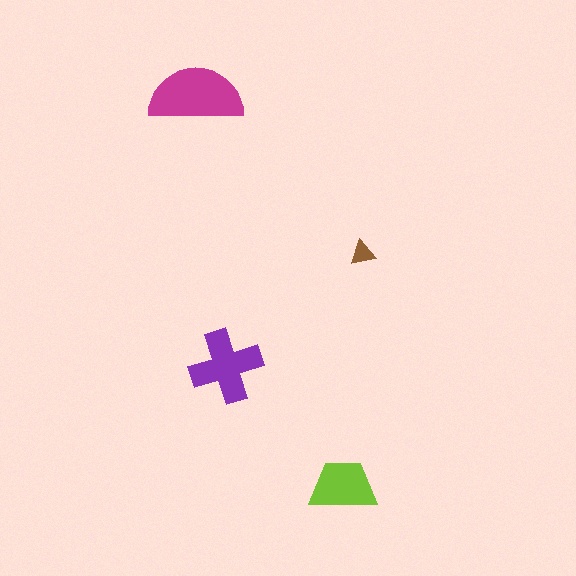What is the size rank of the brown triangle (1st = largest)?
4th.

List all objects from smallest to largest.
The brown triangle, the lime trapezoid, the purple cross, the magenta semicircle.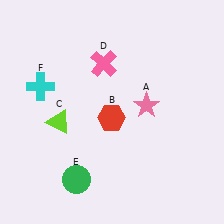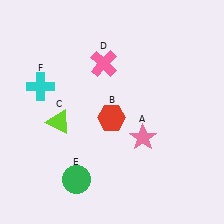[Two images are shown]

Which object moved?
The pink star (A) moved down.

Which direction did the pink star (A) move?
The pink star (A) moved down.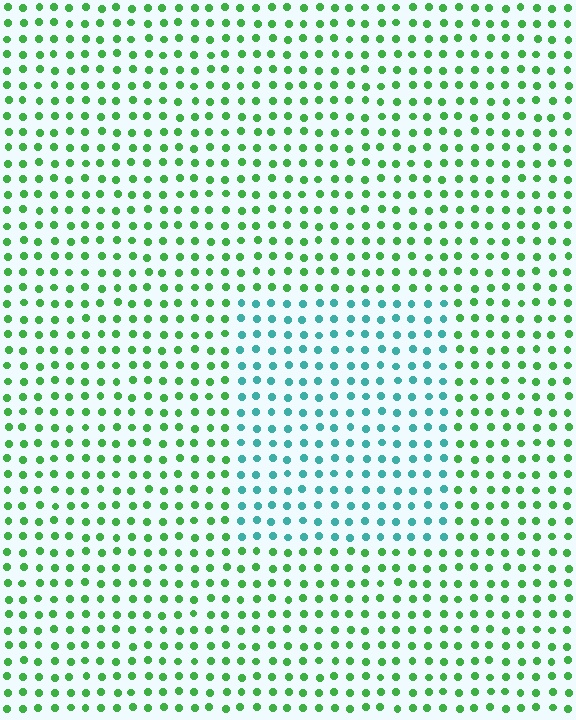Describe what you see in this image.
The image is filled with small green elements in a uniform arrangement. A rectangle-shaped region is visible where the elements are tinted to a slightly different hue, forming a subtle color boundary.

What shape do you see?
I see a rectangle.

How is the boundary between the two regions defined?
The boundary is defined purely by a slight shift in hue (about 53 degrees). Spacing, size, and orientation are identical on both sides.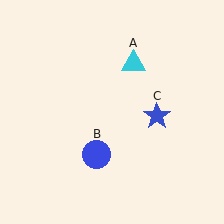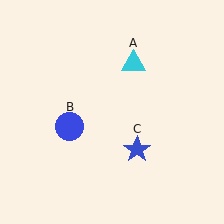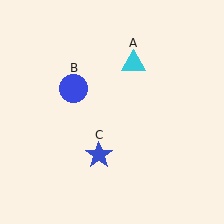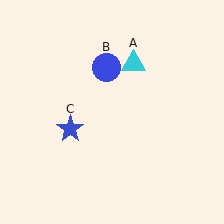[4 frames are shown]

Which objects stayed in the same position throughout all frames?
Cyan triangle (object A) remained stationary.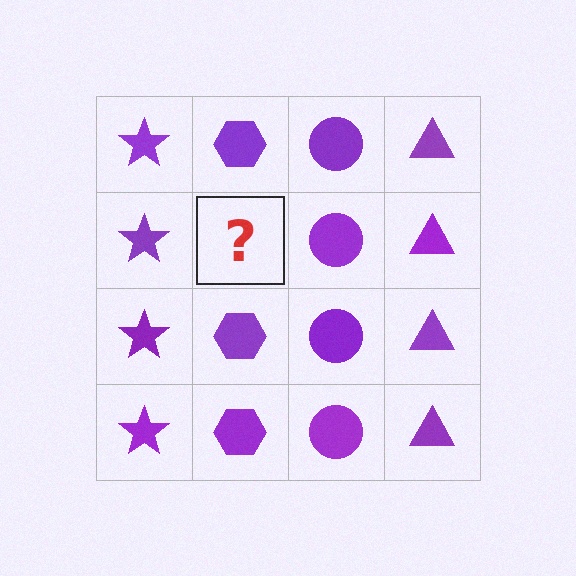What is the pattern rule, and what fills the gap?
The rule is that each column has a consistent shape. The gap should be filled with a purple hexagon.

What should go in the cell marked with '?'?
The missing cell should contain a purple hexagon.